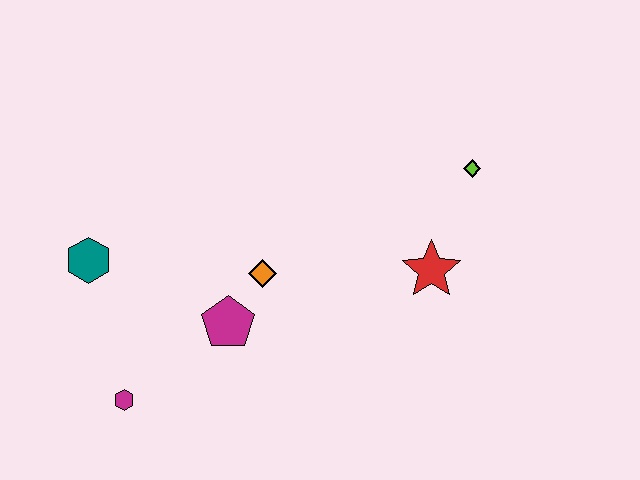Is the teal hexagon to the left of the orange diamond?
Yes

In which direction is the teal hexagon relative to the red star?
The teal hexagon is to the left of the red star.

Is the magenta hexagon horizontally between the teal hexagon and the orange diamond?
Yes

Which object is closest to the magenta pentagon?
The orange diamond is closest to the magenta pentagon.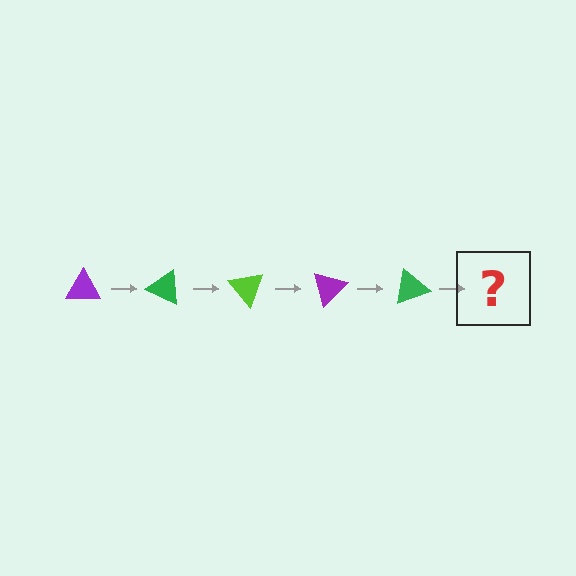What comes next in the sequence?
The next element should be a lime triangle, rotated 125 degrees from the start.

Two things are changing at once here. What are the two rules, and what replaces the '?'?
The two rules are that it rotates 25 degrees each step and the color cycles through purple, green, and lime. The '?' should be a lime triangle, rotated 125 degrees from the start.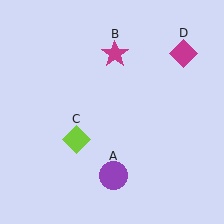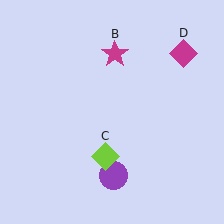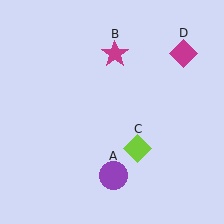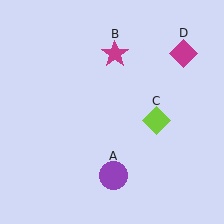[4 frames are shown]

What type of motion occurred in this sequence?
The lime diamond (object C) rotated counterclockwise around the center of the scene.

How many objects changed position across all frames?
1 object changed position: lime diamond (object C).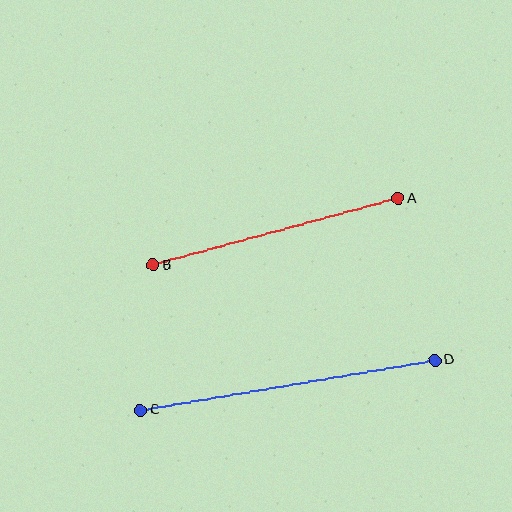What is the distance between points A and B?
The distance is approximately 254 pixels.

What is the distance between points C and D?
The distance is approximately 298 pixels.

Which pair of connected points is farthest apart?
Points C and D are farthest apart.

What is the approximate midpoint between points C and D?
The midpoint is at approximately (288, 385) pixels.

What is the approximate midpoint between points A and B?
The midpoint is at approximately (275, 232) pixels.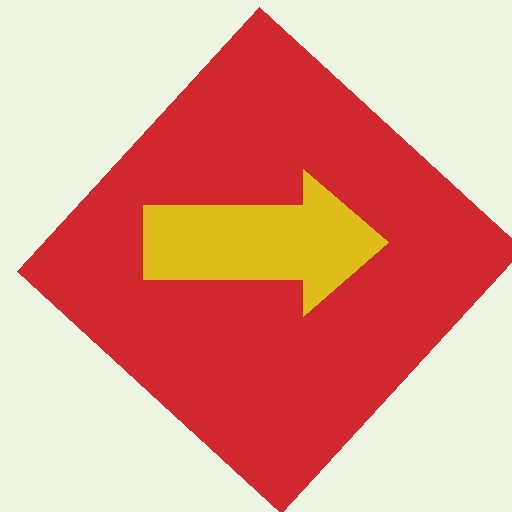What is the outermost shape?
The red diamond.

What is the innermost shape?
The yellow arrow.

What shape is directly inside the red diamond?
The yellow arrow.